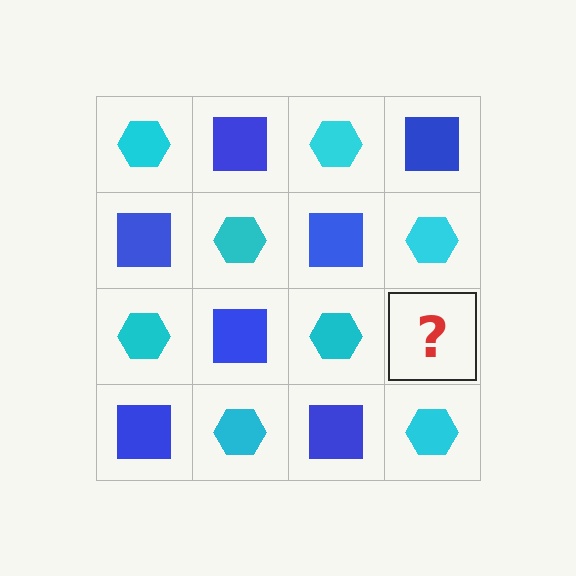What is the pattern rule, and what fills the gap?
The rule is that it alternates cyan hexagon and blue square in a checkerboard pattern. The gap should be filled with a blue square.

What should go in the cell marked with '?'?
The missing cell should contain a blue square.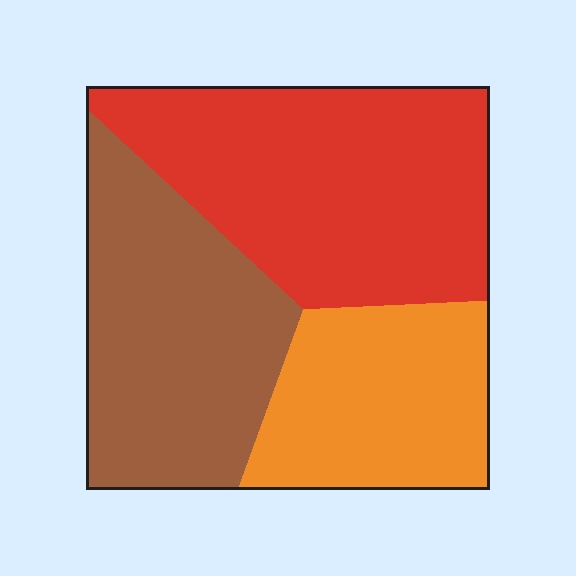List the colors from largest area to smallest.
From largest to smallest: red, brown, orange.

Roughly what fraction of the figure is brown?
Brown covers around 35% of the figure.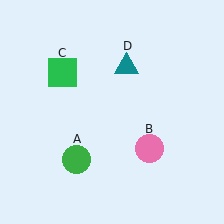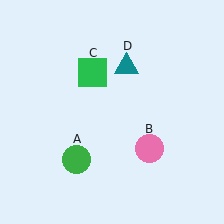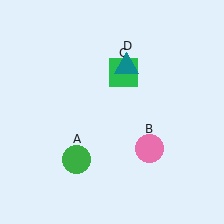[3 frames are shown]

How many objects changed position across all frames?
1 object changed position: green square (object C).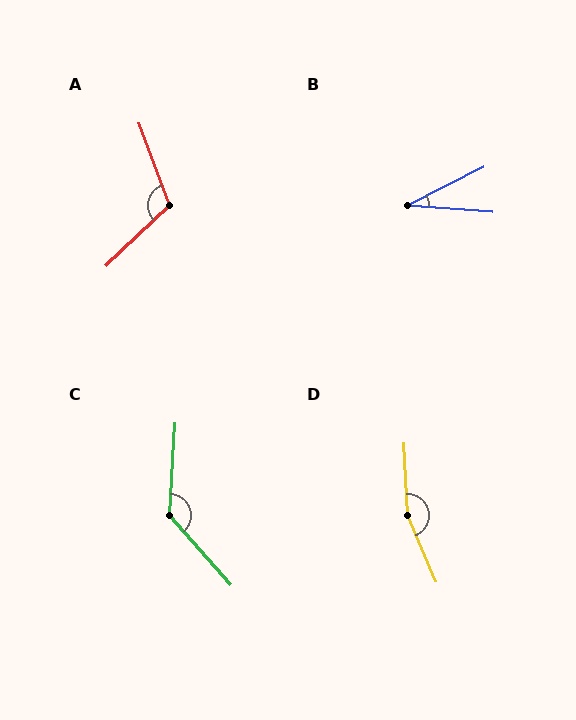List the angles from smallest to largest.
B (31°), A (114°), C (135°), D (160°).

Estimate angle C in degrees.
Approximately 135 degrees.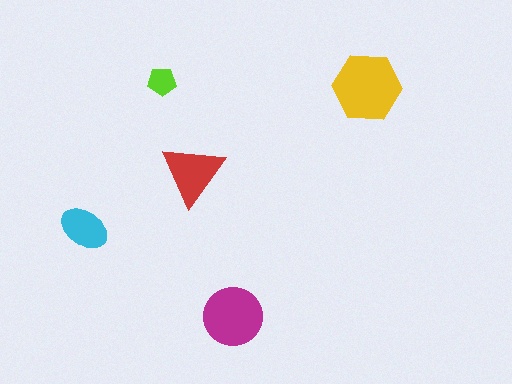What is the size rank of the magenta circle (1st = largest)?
2nd.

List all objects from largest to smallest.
The yellow hexagon, the magenta circle, the red triangle, the cyan ellipse, the lime pentagon.